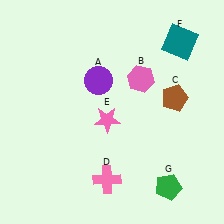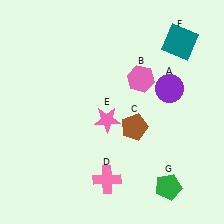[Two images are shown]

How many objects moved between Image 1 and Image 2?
2 objects moved between the two images.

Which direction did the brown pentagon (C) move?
The brown pentagon (C) moved left.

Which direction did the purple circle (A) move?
The purple circle (A) moved right.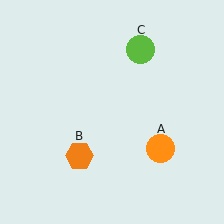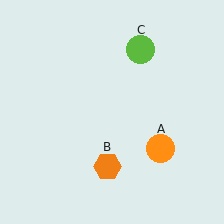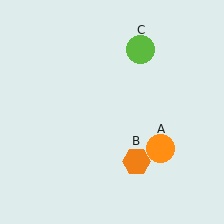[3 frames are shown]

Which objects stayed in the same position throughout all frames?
Orange circle (object A) and lime circle (object C) remained stationary.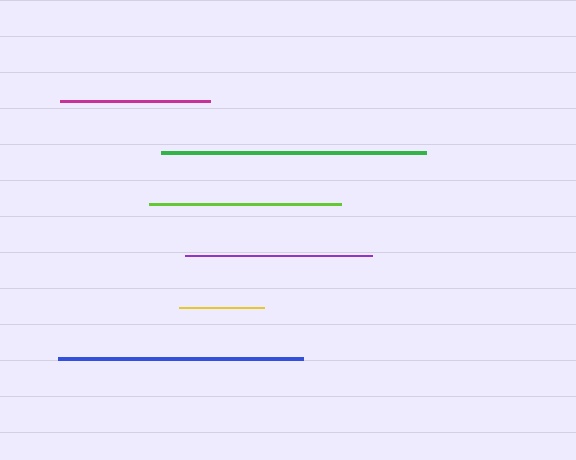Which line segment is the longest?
The green line is the longest at approximately 264 pixels.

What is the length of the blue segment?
The blue segment is approximately 245 pixels long.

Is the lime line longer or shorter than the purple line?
The lime line is longer than the purple line.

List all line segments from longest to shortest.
From longest to shortest: green, blue, lime, purple, magenta, yellow.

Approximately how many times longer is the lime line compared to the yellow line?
The lime line is approximately 2.2 times the length of the yellow line.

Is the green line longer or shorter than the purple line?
The green line is longer than the purple line.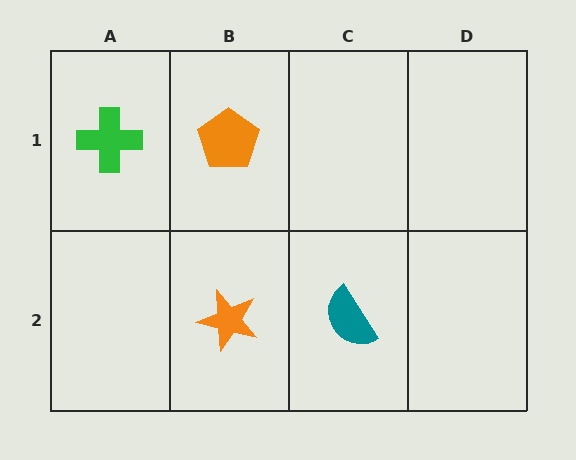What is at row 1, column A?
A green cross.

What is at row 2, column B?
An orange star.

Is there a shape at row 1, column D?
No, that cell is empty.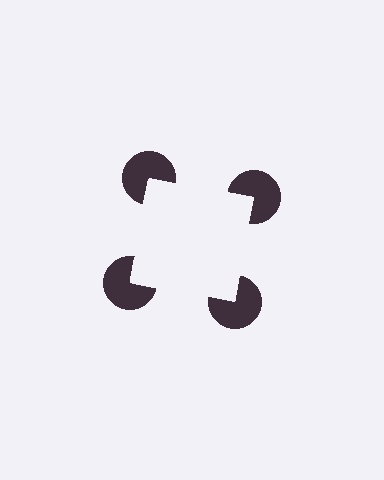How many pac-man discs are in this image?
There are 4 — one at each vertex of the illusory square.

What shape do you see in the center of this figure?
An illusory square — its edges are inferred from the aligned wedge cuts in the pac-man discs, not physically drawn.